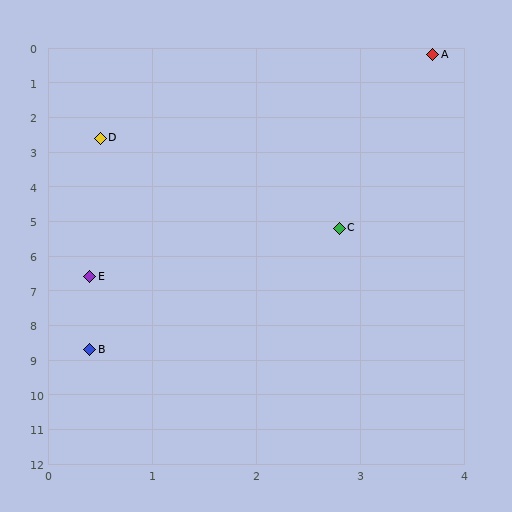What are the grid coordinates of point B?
Point B is at approximately (0.4, 8.7).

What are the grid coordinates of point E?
Point E is at approximately (0.4, 6.6).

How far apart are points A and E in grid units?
Points A and E are about 7.2 grid units apart.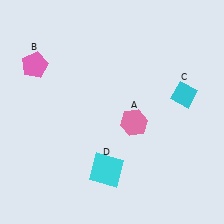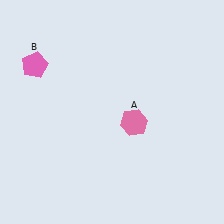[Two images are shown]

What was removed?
The cyan diamond (C), the cyan square (D) were removed in Image 2.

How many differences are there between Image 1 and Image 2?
There are 2 differences between the two images.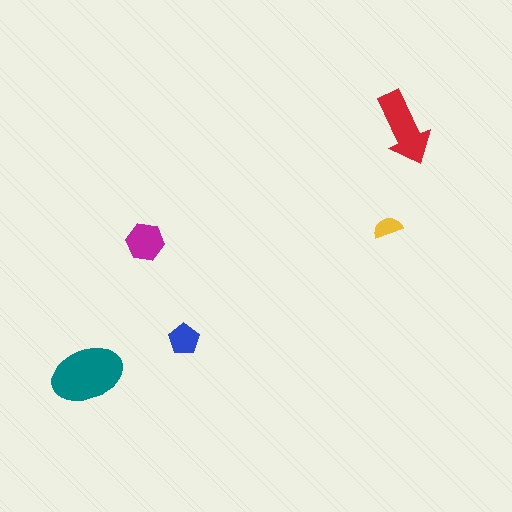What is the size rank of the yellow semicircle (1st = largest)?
5th.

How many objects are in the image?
There are 5 objects in the image.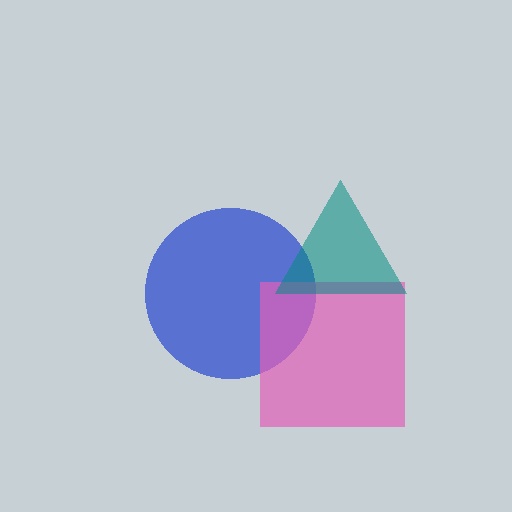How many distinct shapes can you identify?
There are 3 distinct shapes: a blue circle, a pink square, a teal triangle.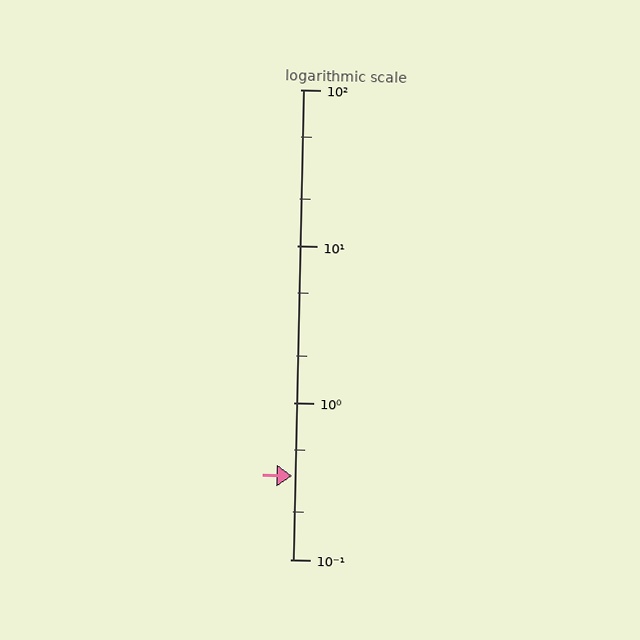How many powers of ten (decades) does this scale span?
The scale spans 3 decades, from 0.1 to 100.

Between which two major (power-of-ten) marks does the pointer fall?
The pointer is between 0.1 and 1.